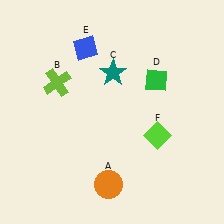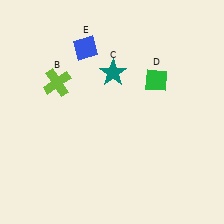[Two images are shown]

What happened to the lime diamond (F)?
The lime diamond (F) was removed in Image 2. It was in the bottom-right area of Image 1.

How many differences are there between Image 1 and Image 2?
There are 2 differences between the two images.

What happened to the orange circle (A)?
The orange circle (A) was removed in Image 2. It was in the bottom-left area of Image 1.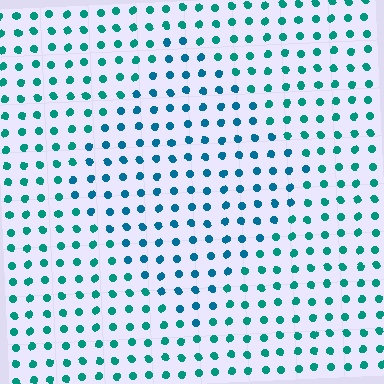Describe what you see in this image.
The image is filled with small teal elements in a uniform arrangement. A diamond-shaped region is visible where the elements are tinted to a slightly different hue, forming a subtle color boundary.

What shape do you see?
I see a diamond.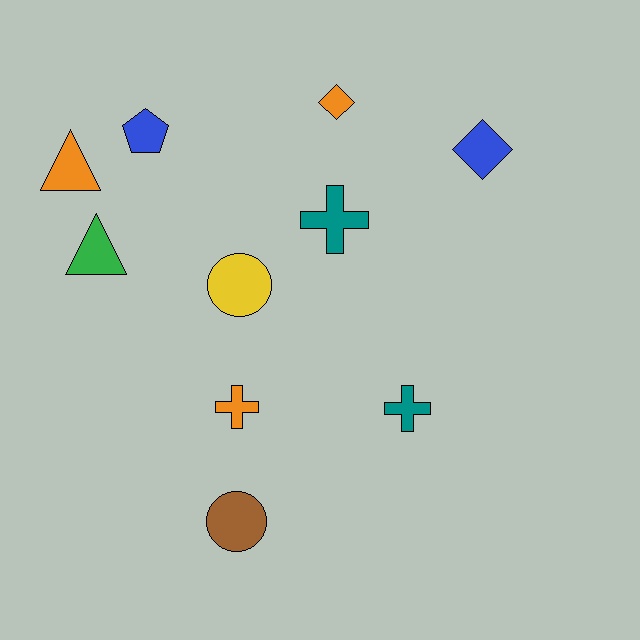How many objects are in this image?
There are 10 objects.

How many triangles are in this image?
There are 2 triangles.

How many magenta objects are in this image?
There are no magenta objects.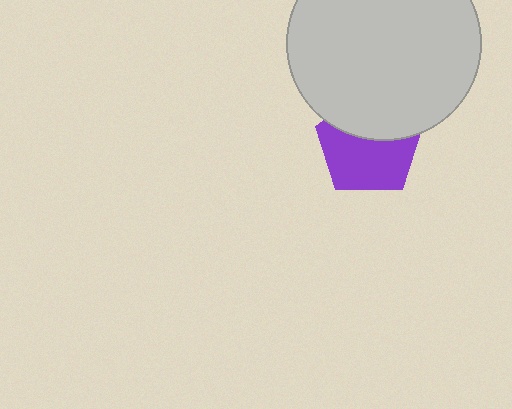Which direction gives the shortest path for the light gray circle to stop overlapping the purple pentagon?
Moving up gives the shortest separation.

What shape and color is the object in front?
The object in front is a light gray circle.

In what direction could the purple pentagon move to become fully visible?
The purple pentagon could move down. That would shift it out from behind the light gray circle entirely.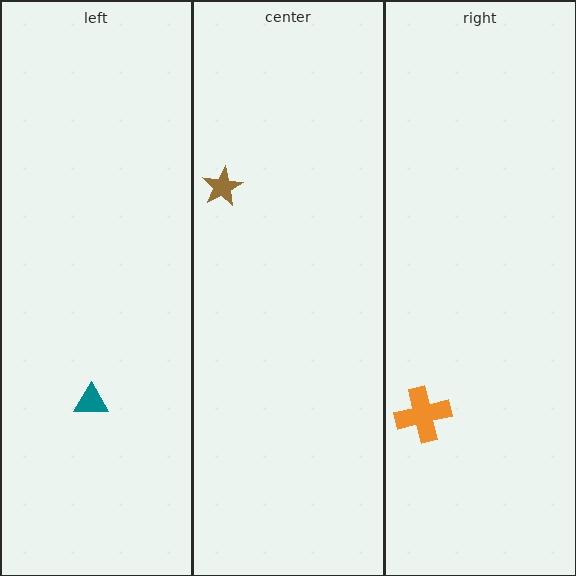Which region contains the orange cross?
The right region.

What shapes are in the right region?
The orange cross.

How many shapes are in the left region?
1.